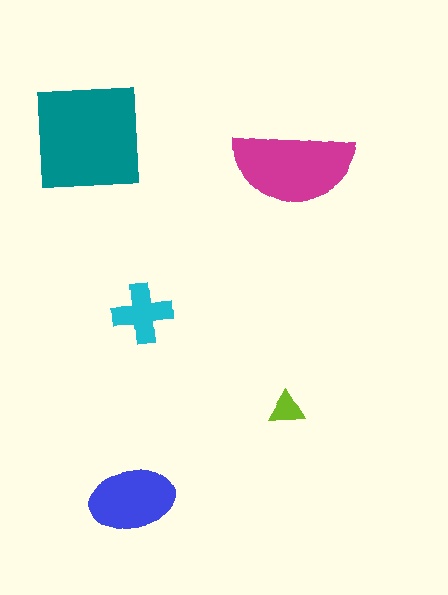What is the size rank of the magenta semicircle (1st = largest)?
2nd.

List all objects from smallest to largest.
The lime triangle, the cyan cross, the blue ellipse, the magenta semicircle, the teal square.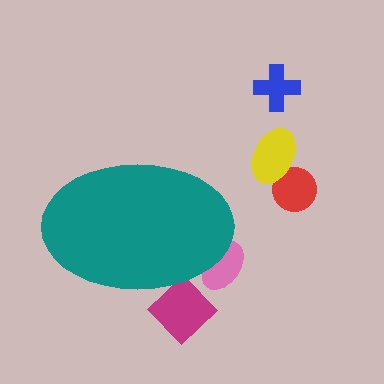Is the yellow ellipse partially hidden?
No, the yellow ellipse is fully visible.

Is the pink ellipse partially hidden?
Yes, the pink ellipse is partially hidden behind the teal ellipse.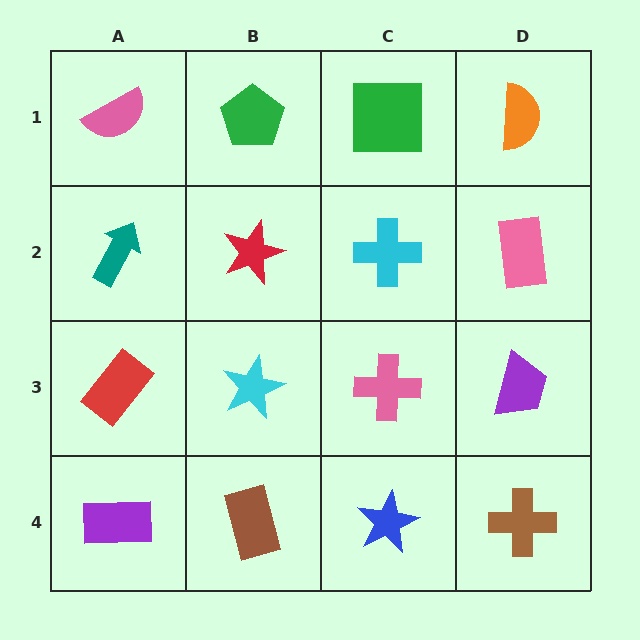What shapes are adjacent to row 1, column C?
A cyan cross (row 2, column C), a green pentagon (row 1, column B), an orange semicircle (row 1, column D).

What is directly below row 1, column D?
A pink rectangle.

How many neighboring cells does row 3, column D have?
3.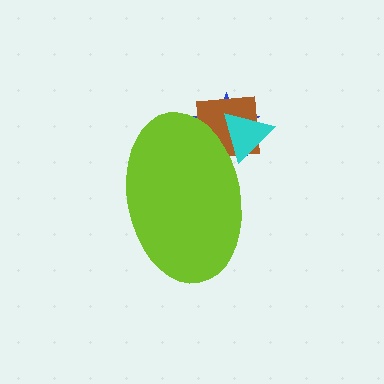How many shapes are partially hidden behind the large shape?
3 shapes are partially hidden.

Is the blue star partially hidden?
Yes, the blue star is partially hidden behind the lime ellipse.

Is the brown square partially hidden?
Yes, the brown square is partially hidden behind the lime ellipse.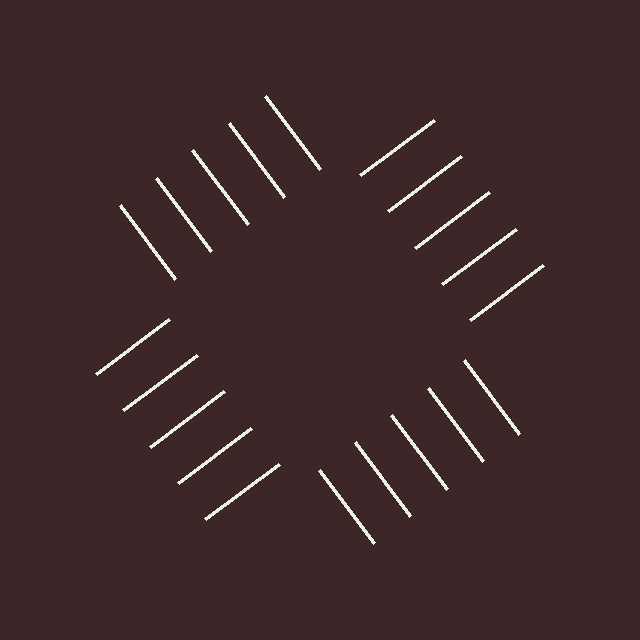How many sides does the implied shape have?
4 sides — the line-ends trace a square.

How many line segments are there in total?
20 — 5 along each of the 4 edges.